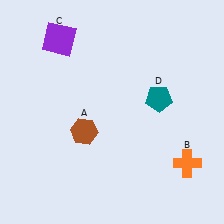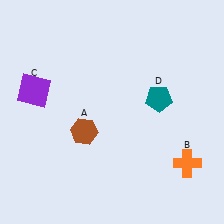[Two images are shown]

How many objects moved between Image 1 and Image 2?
1 object moved between the two images.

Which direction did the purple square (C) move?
The purple square (C) moved down.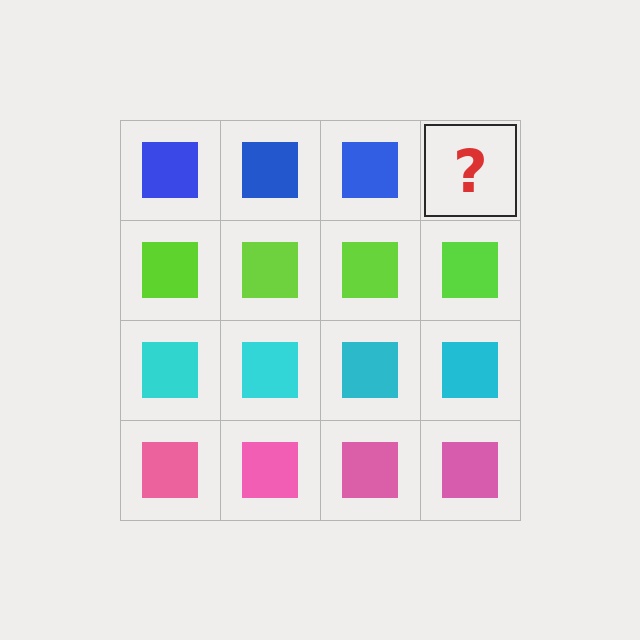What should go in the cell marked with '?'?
The missing cell should contain a blue square.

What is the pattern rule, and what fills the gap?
The rule is that each row has a consistent color. The gap should be filled with a blue square.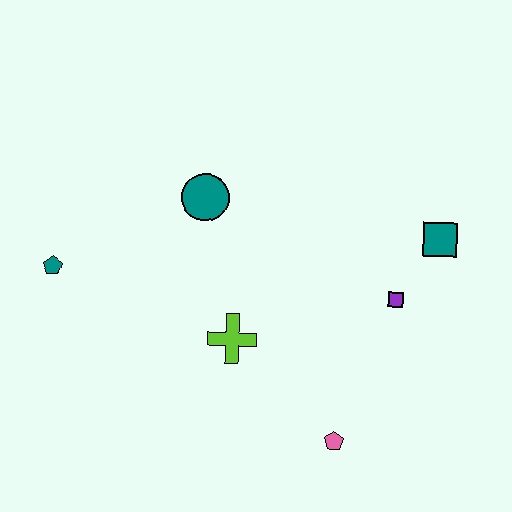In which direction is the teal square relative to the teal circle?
The teal square is to the right of the teal circle.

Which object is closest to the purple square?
The teal square is closest to the purple square.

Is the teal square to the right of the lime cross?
Yes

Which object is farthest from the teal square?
The teal pentagon is farthest from the teal square.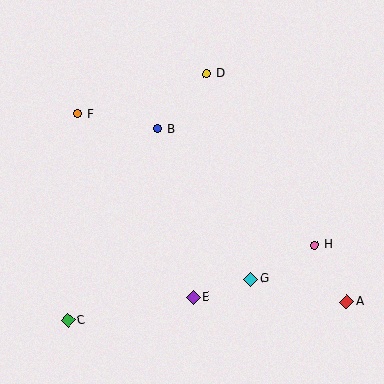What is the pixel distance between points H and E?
The distance between H and E is 133 pixels.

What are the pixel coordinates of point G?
Point G is at (251, 279).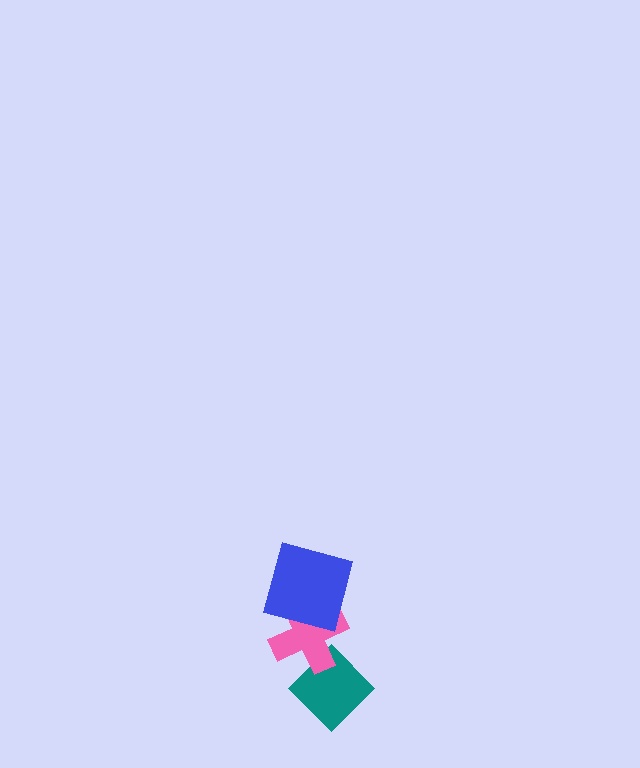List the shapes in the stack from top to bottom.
From top to bottom: the blue square, the pink cross, the teal diamond.